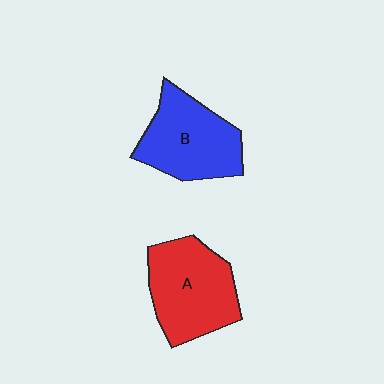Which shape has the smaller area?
Shape B (blue).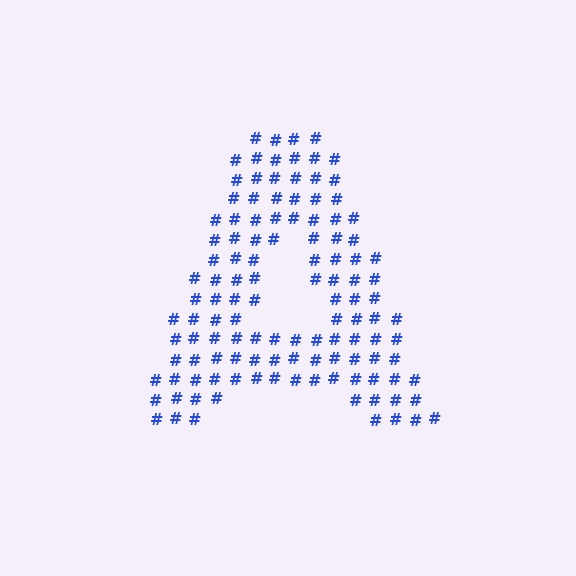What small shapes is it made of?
It is made of small hash symbols.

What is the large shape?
The large shape is the letter A.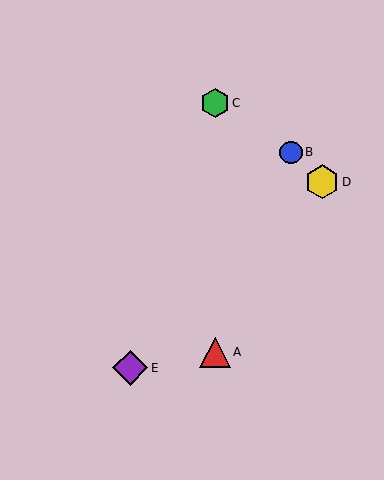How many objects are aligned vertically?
2 objects (A, C) are aligned vertically.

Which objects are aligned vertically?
Objects A, C are aligned vertically.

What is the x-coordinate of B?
Object B is at x≈291.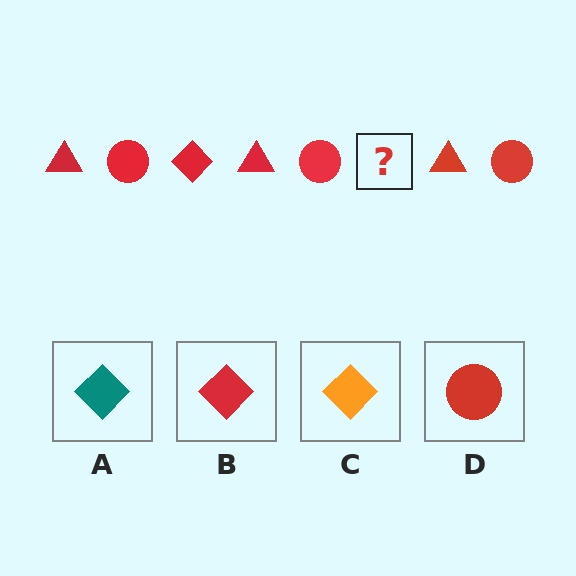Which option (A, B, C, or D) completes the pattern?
B.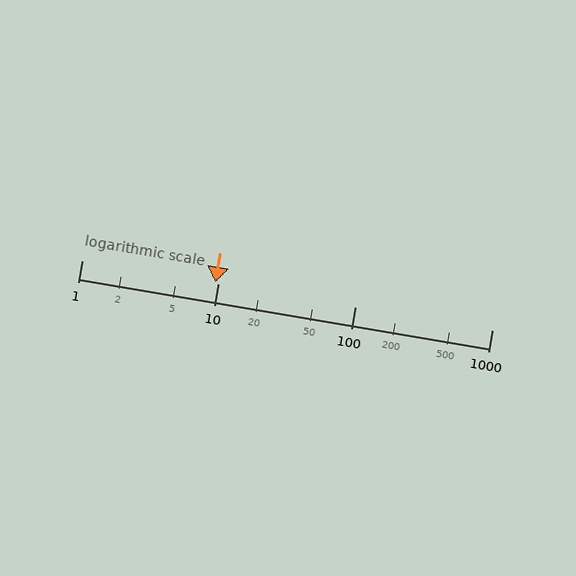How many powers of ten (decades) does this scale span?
The scale spans 3 decades, from 1 to 1000.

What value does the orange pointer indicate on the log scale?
The pointer indicates approximately 9.5.